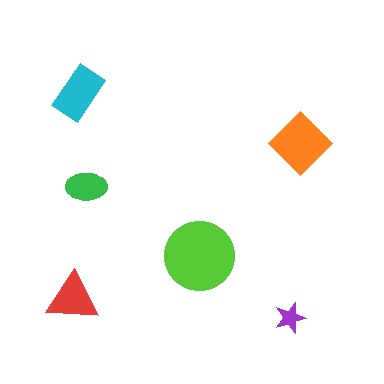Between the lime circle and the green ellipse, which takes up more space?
The lime circle.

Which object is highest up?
The cyan rectangle is topmost.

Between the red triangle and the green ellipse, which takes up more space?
The red triangle.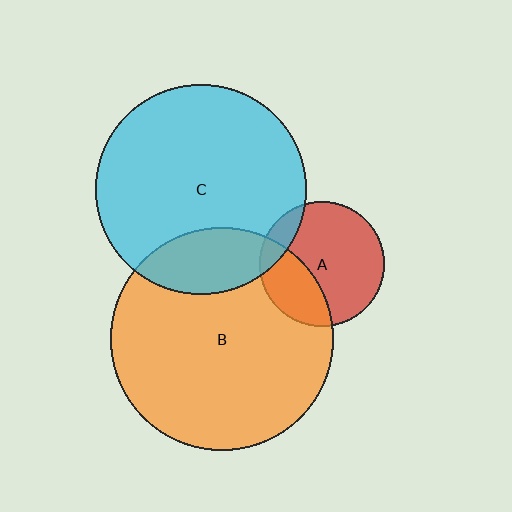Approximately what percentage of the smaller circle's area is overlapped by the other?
Approximately 20%.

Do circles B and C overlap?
Yes.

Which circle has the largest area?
Circle B (orange).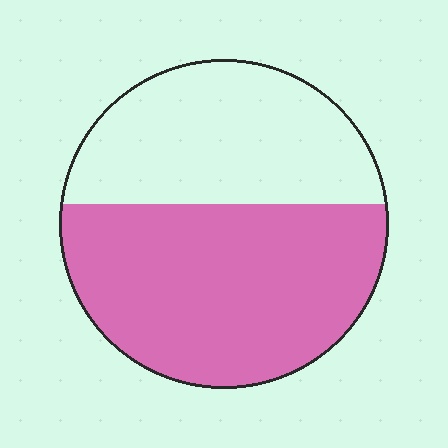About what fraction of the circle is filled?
About three fifths (3/5).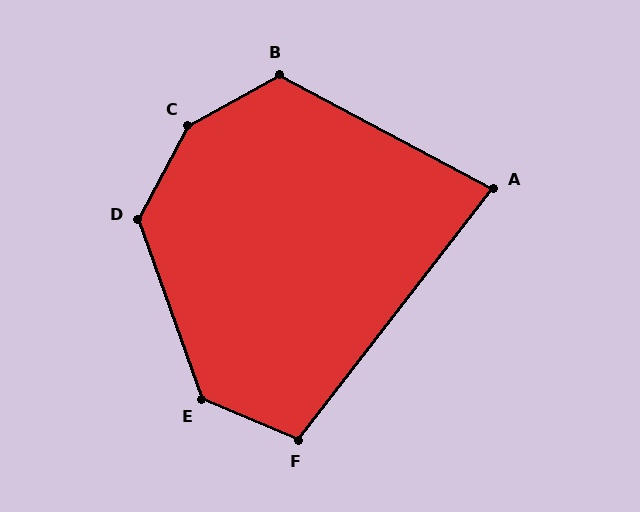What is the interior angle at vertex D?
Approximately 132 degrees (obtuse).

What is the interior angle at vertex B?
Approximately 123 degrees (obtuse).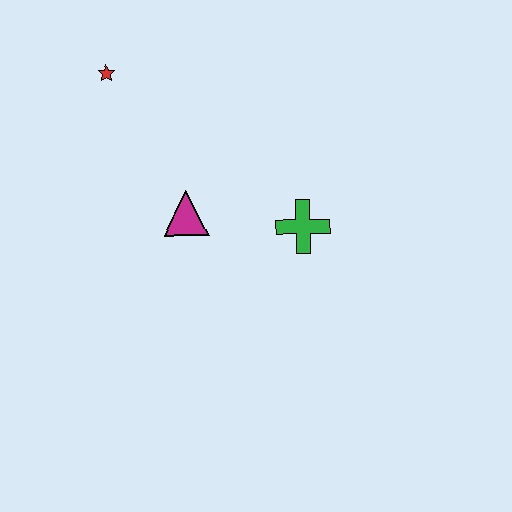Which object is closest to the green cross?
The magenta triangle is closest to the green cross.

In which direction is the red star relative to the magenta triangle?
The red star is above the magenta triangle.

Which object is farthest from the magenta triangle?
The red star is farthest from the magenta triangle.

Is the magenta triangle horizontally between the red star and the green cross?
Yes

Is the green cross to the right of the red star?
Yes